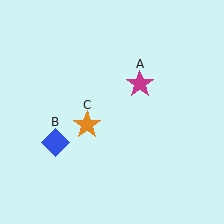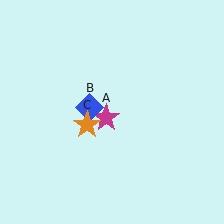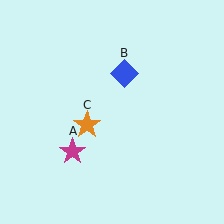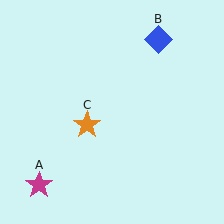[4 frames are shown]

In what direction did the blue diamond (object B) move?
The blue diamond (object B) moved up and to the right.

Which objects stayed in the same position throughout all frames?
Orange star (object C) remained stationary.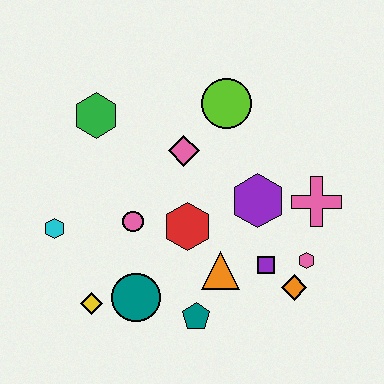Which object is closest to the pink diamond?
The lime circle is closest to the pink diamond.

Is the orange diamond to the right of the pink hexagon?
No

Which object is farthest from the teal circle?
The lime circle is farthest from the teal circle.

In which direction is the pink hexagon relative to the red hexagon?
The pink hexagon is to the right of the red hexagon.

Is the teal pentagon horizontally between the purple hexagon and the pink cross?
No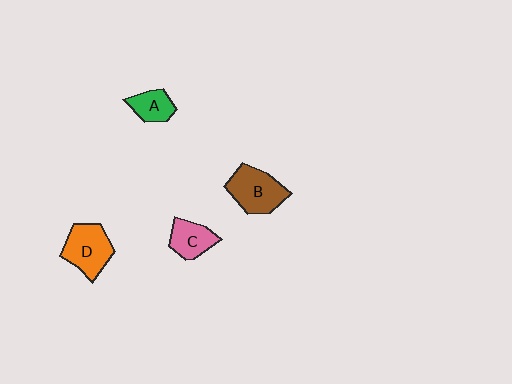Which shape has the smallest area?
Shape A (green).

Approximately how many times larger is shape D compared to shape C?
Approximately 1.4 times.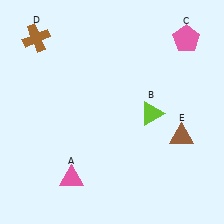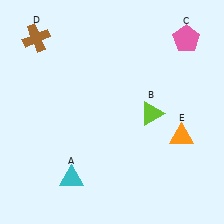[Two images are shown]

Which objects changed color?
A changed from pink to cyan. E changed from brown to orange.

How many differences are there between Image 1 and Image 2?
There are 2 differences between the two images.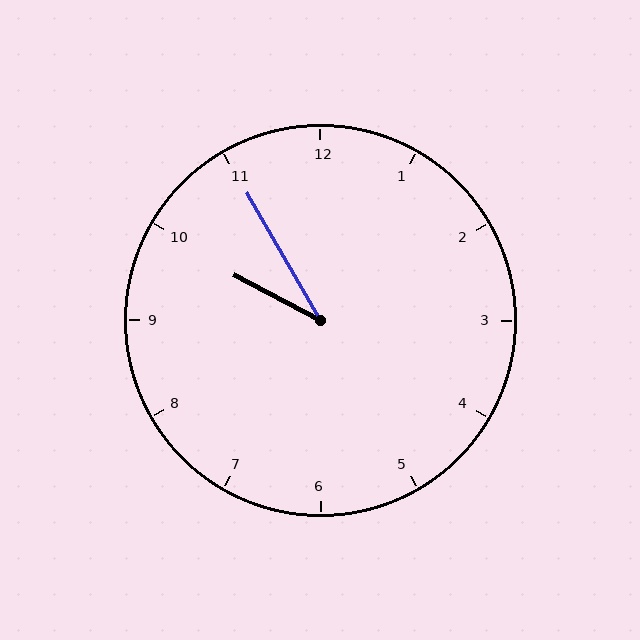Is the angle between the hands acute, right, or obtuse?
It is acute.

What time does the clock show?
9:55.